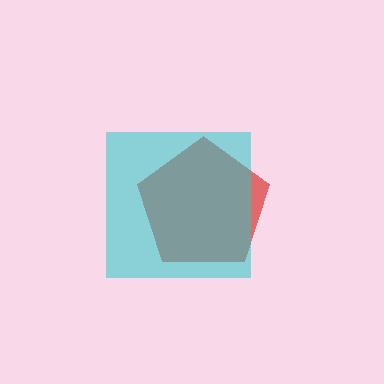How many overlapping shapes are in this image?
There are 2 overlapping shapes in the image.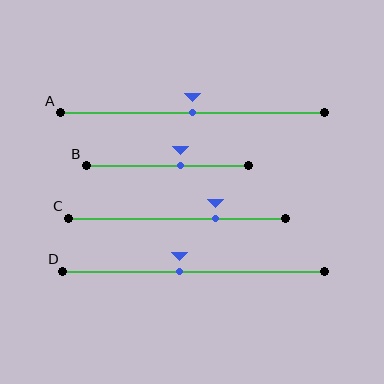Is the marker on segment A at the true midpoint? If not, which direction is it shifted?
Yes, the marker on segment A is at the true midpoint.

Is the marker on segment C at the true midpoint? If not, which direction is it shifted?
No, the marker on segment C is shifted to the right by about 17% of the segment length.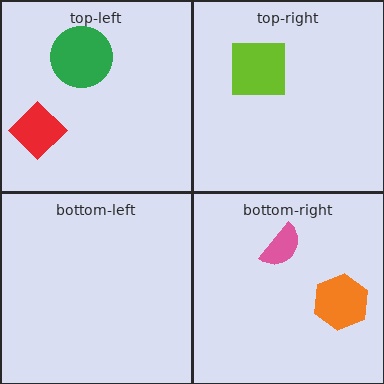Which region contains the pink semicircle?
The bottom-right region.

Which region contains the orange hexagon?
The bottom-right region.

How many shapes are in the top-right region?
1.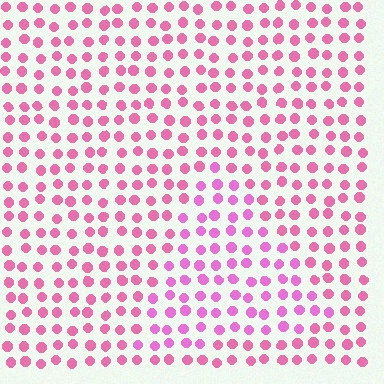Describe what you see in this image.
The image is filled with small pink elements in a uniform arrangement. A triangle-shaped region is visible where the elements are tinted to a slightly different hue, forming a subtle color boundary.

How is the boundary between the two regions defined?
The boundary is defined purely by a slight shift in hue (about 21 degrees). Spacing, size, and orientation are identical on both sides.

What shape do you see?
I see a triangle.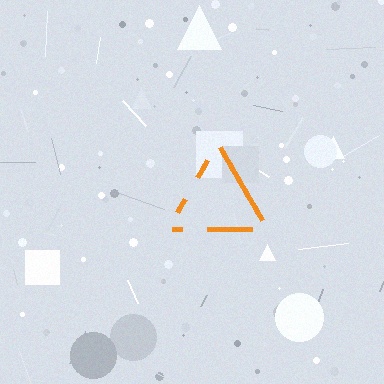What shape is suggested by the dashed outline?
The dashed outline suggests a triangle.